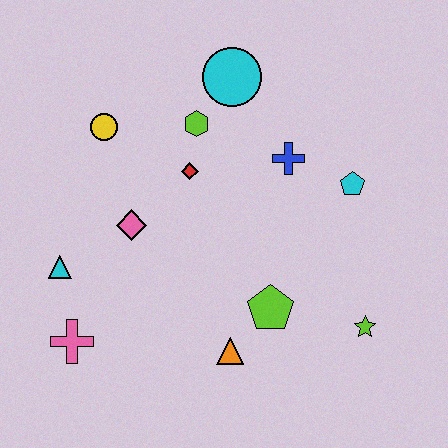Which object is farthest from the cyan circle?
The pink cross is farthest from the cyan circle.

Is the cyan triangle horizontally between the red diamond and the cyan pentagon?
No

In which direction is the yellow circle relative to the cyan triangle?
The yellow circle is above the cyan triangle.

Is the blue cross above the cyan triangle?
Yes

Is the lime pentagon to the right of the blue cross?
No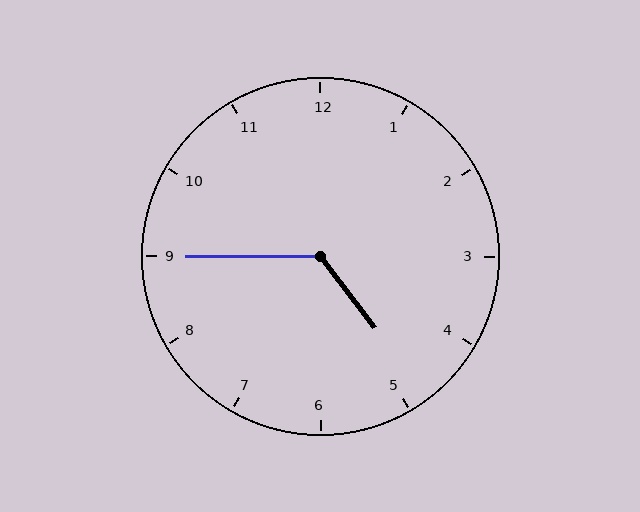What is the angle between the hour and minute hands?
Approximately 128 degrees.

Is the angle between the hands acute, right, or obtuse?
It is obtuse.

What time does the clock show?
4:45.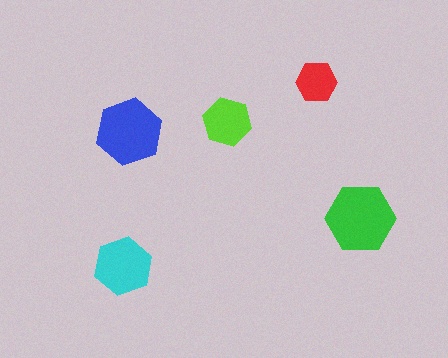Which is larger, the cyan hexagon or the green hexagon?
The green one.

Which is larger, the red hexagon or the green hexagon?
The green one.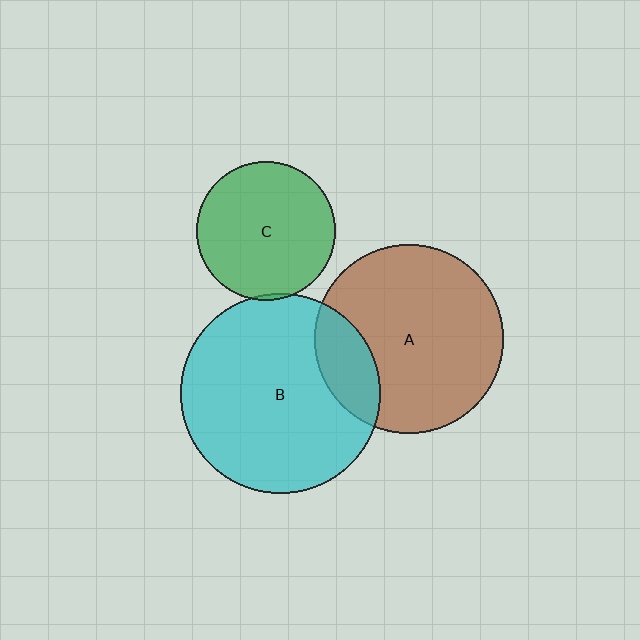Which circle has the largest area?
Circle B (cyan).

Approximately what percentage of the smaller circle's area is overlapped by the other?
Approximately 20%.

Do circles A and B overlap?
Yes.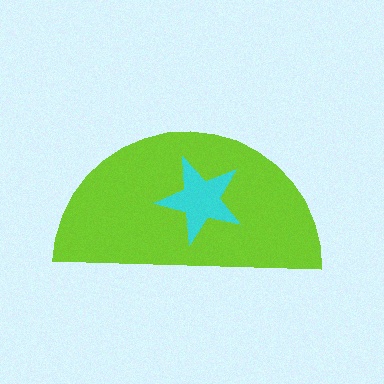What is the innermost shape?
The cyan star.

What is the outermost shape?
The lime semicircle.